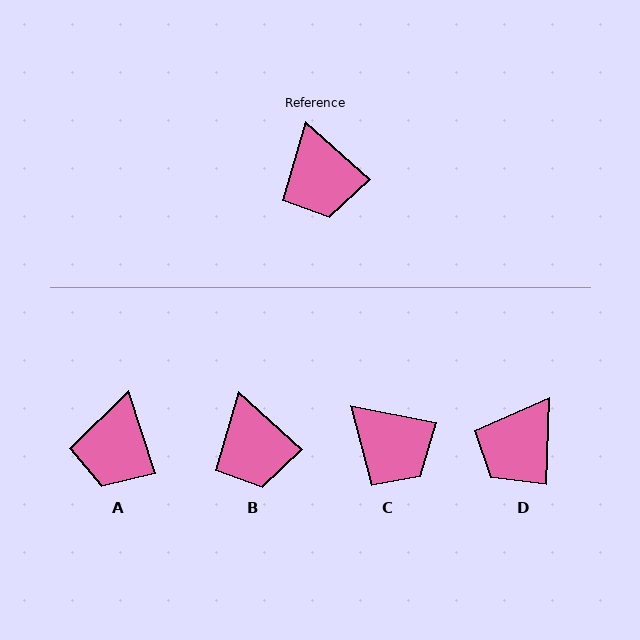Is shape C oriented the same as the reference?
No, it is off by about 30 degrees.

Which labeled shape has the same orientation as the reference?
B.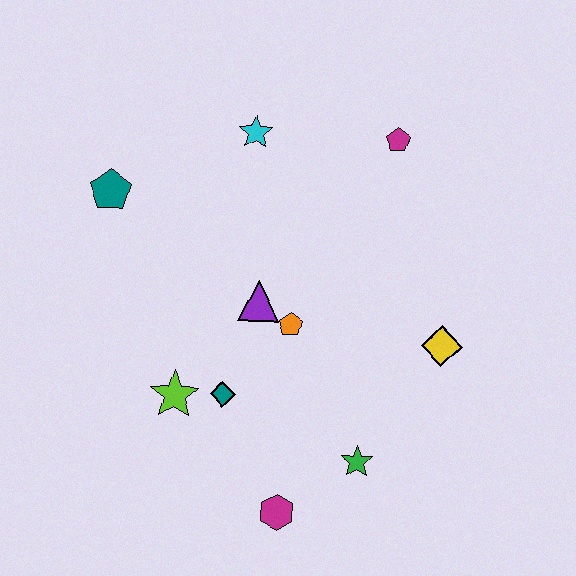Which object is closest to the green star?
The magenta hexagon is closest to the green star.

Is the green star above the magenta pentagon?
No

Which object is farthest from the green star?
The teal pentagon is farthest from the green star.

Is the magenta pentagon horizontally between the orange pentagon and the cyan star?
No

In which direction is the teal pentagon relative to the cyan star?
The teal pentagon is to the left of the cyan star.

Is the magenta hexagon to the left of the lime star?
No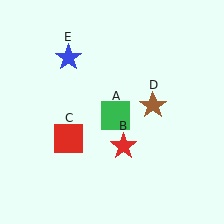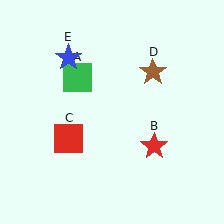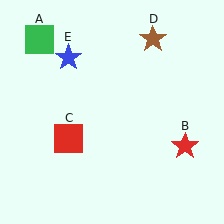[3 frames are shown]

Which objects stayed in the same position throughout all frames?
Red square (object C) and blue star (object E) remained stationary.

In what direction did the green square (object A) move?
The green square (object A) moved up and to the left.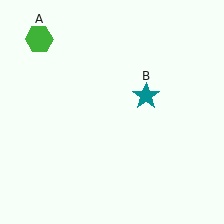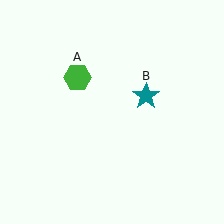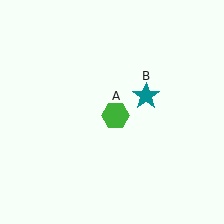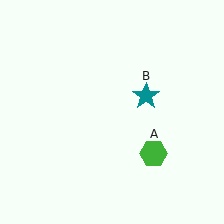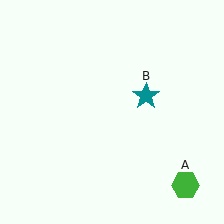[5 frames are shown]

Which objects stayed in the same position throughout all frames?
Teal star (object B) remained stationary.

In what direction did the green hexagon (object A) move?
The green hexagon (object A) moved down and to the right.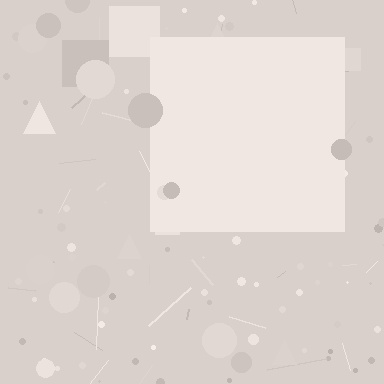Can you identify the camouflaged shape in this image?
The camouflaged shape is a square.